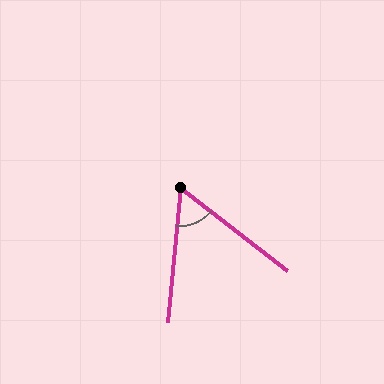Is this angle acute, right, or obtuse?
It is acute.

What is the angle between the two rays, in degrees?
Approximately 58 degrees.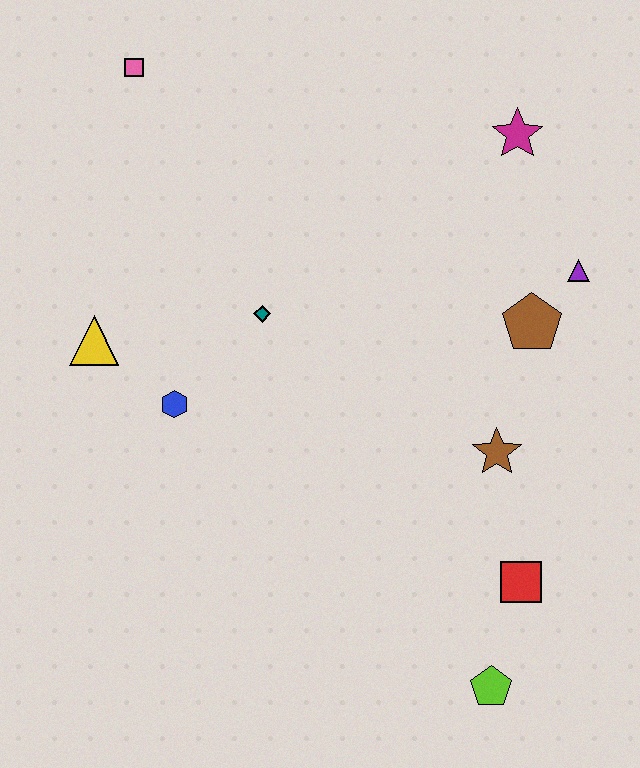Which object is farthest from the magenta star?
The lime pentagon is farthest from the magenta star.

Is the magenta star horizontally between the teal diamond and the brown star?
No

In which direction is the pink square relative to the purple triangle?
The pink square is to the left of the purple triangle.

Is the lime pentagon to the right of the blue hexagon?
Yes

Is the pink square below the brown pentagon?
No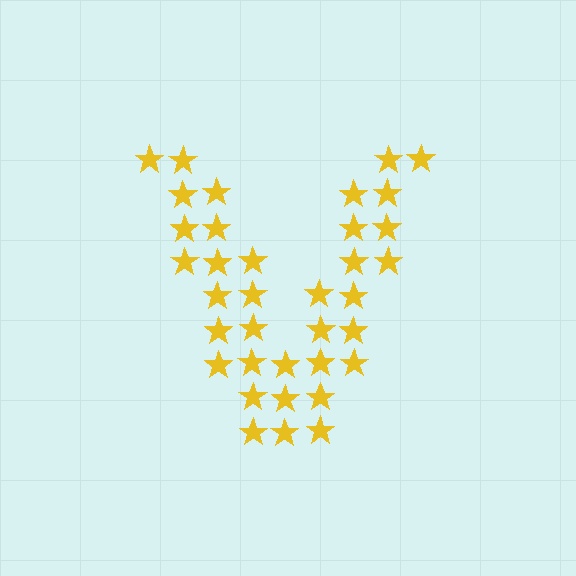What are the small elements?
The small elements are stars.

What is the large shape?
The large shape is the letter V.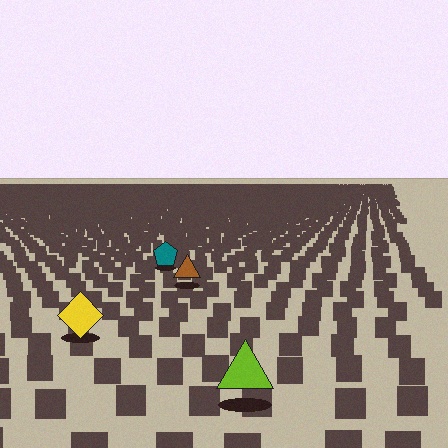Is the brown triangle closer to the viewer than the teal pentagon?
Yes. The brown triangle is closer — you can tell from the texture gradient: the ground texture is coarser near it.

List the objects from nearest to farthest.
From nearest to farthest: the lime triangle, the yellow diamond, the brown triangle, the teal pentagon.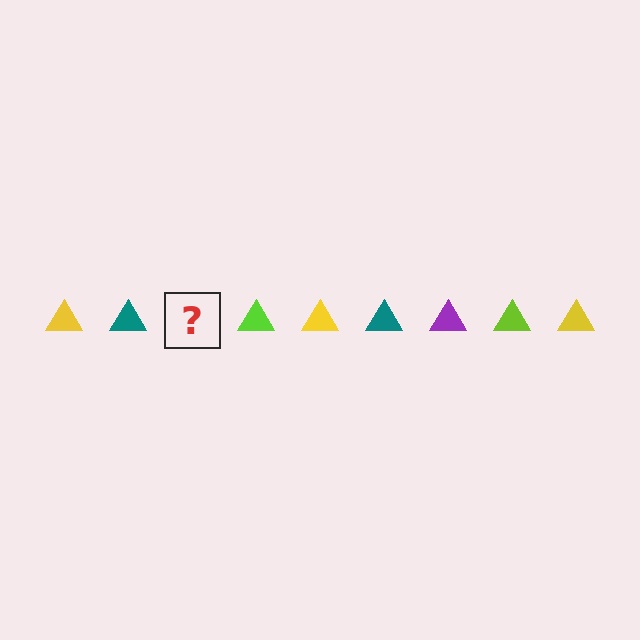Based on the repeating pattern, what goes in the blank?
The blank should be a purple triangle.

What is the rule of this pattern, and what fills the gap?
The rule is that the pattern cycles through yellow, teal, purple, lime triangles. The gap should be filled with a purple triangle.